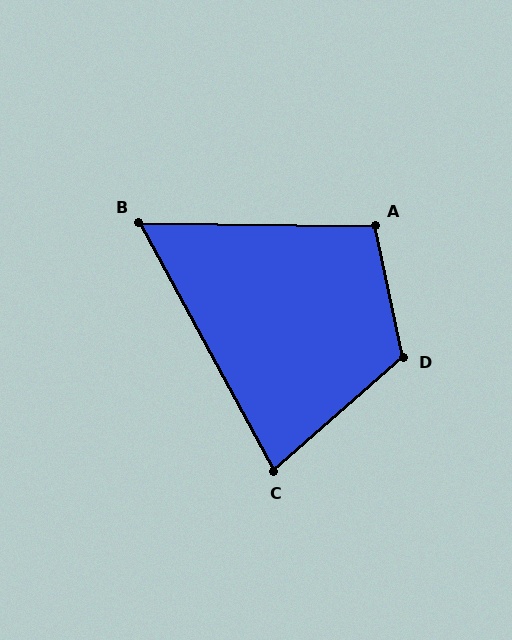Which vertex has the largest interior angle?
D, at approximately 119 degrees.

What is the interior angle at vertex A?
Approximately 103 degrees (obtuse).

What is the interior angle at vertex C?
Approximately 77 degrees (acute).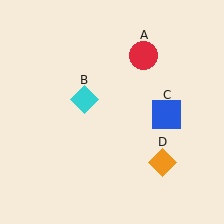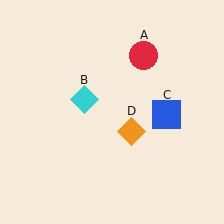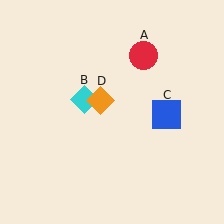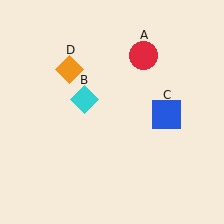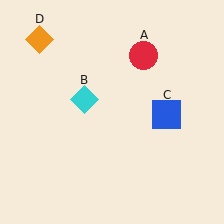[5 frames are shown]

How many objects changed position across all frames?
1 object changed position: orange diamond (object D).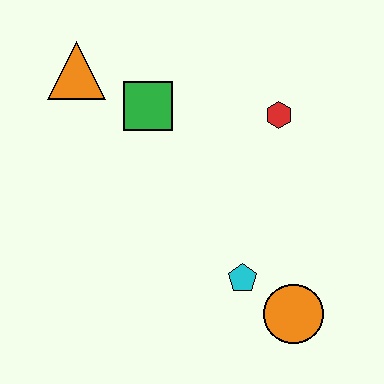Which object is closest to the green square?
The orange triangle is closest to the green square.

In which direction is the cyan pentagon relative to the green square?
The cyan pentagon is below the green square.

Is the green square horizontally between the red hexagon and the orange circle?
No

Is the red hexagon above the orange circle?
Yes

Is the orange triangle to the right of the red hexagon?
No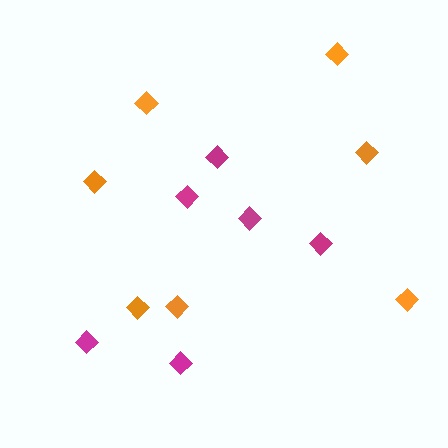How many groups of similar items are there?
There are 2 groups: one group of orange diamonds (7) and one group of magenta diamonds (6).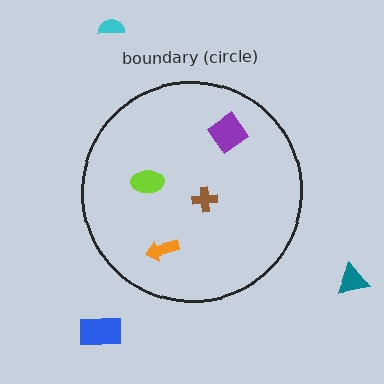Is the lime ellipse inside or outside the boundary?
Inside.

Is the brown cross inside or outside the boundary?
Inside.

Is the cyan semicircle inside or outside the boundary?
Outside.